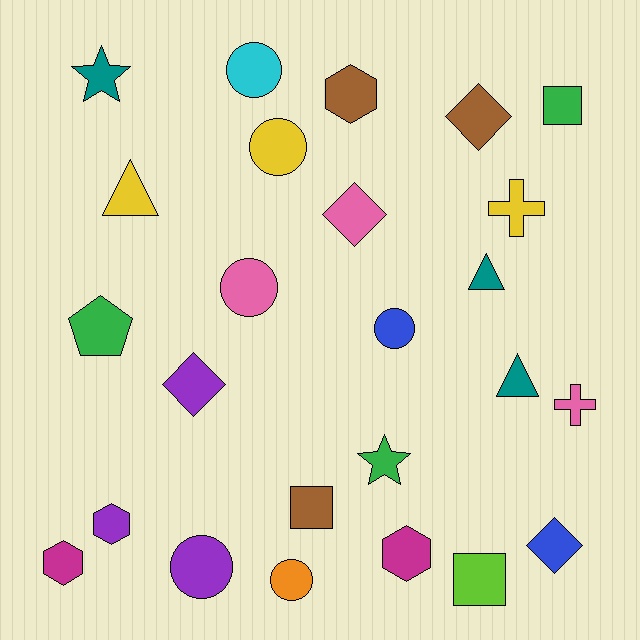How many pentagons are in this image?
There is 1 pentagon.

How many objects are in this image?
There are 25 objects.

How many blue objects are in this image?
There are 2 blue objects.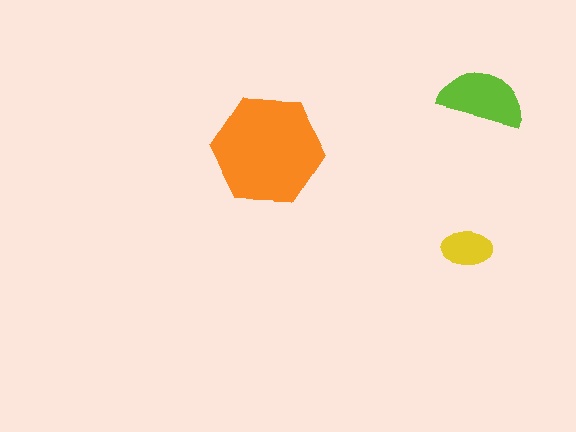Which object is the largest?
The orange hexagon.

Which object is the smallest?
The yellow ellipse.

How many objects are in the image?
There are 3 objects in the image.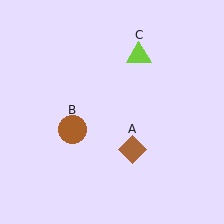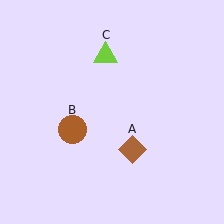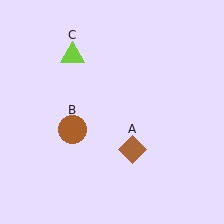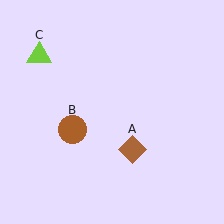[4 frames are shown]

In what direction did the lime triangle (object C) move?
The lime triangle (object C) moved left.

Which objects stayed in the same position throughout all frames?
Brown diamond (object A) and brown circle (object B) remained stationary.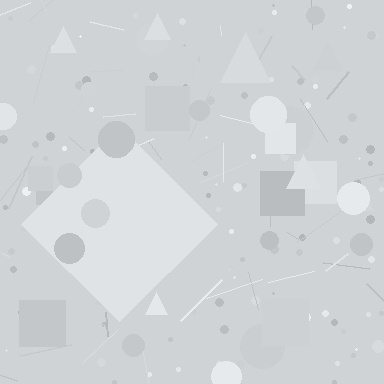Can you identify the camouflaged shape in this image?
The camouflaged shape is a diamond.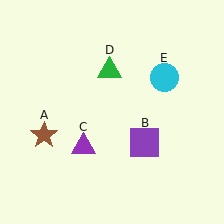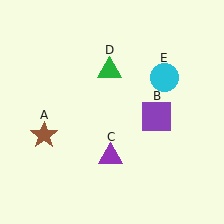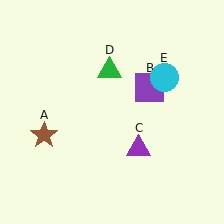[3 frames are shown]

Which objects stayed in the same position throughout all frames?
Brown star (object A) and green triangle (object D) and cyan circle (object E) remained stationary.